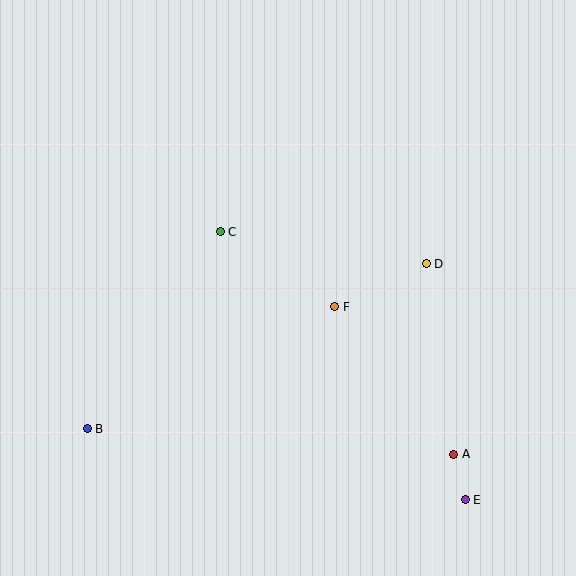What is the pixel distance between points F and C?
The distance between F and C is 137 pixels.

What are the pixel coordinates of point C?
Point C is at (220, 232).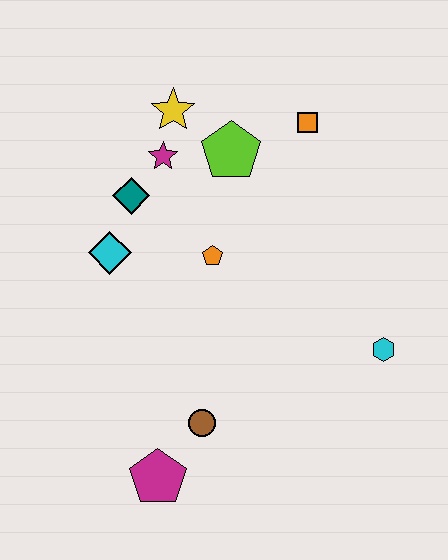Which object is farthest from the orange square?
The magenta pentagon is farthest from the orange square.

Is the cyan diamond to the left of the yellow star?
Yes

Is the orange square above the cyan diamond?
Yes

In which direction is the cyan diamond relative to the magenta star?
The cyan diamond is below the magenta star.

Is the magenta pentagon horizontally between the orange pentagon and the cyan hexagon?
No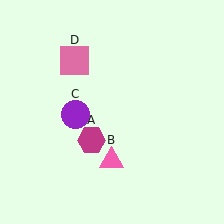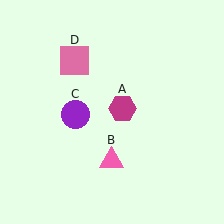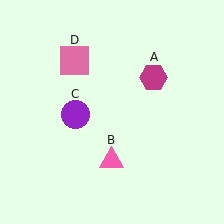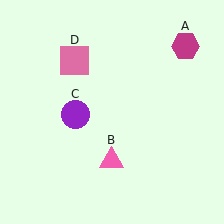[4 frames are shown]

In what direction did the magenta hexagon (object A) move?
The magenta hexagon (object A) moved up and to the right.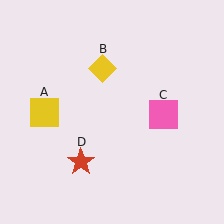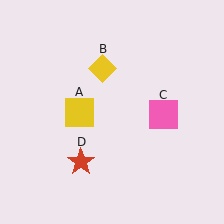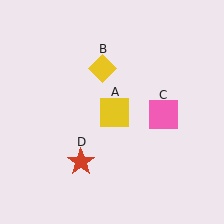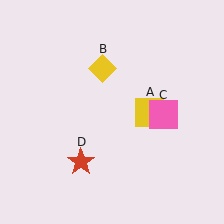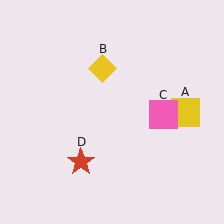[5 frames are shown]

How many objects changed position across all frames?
1 object changed position: yellow square (object A).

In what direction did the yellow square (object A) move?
The yellow square (object A) moved right.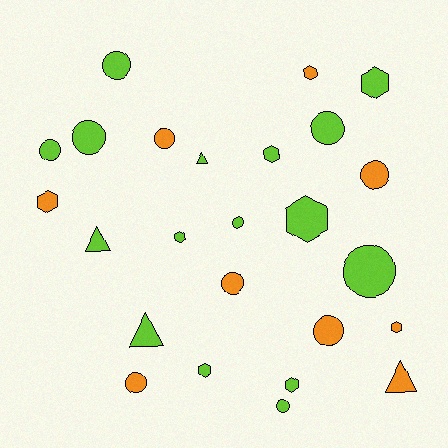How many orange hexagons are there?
There are 3 orange hexagons.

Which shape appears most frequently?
Circle, with 12 objects.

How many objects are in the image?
There are 25 objects.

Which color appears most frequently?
Lime, with 16 objects.